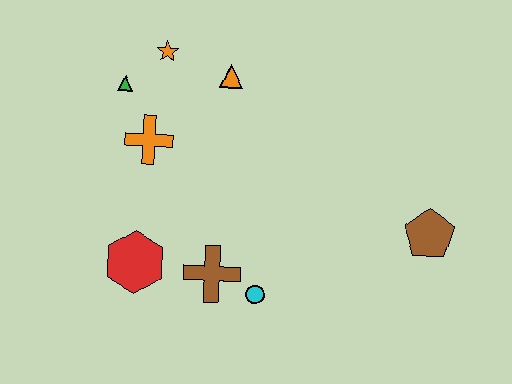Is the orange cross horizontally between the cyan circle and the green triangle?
Yes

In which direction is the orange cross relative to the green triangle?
The orange cross is below the green triangle.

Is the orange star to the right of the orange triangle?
No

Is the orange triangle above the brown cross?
Yes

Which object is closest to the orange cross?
The green triangle is closest to the orange cross.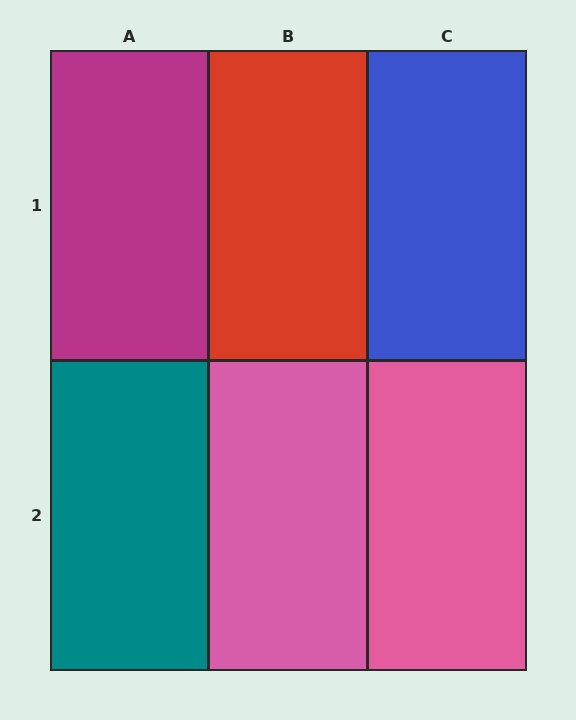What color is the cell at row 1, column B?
Red.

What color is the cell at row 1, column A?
Magenta.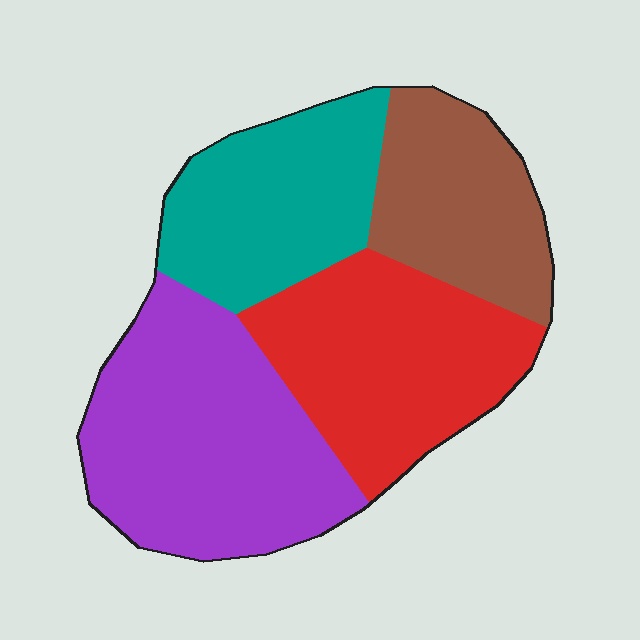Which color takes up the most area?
Purple, at roughly 35%.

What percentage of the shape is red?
Red takes up between a quarter and a half of the shape.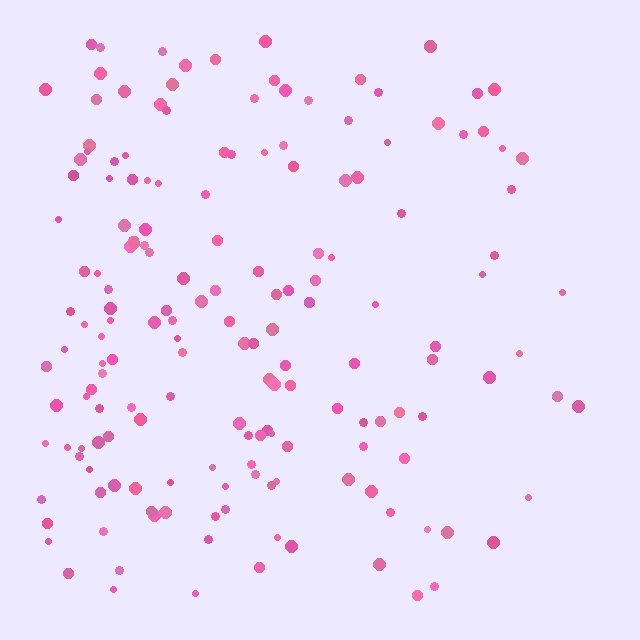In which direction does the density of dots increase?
From right to left, with the left side densest.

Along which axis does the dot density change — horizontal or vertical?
Horizontal.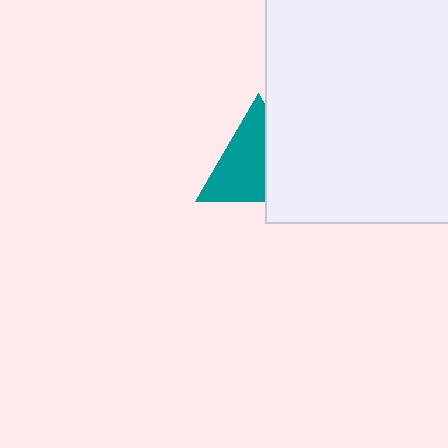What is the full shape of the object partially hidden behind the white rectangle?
The partially hidden object is a teal triangle.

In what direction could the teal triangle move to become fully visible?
The teal triangle could move left. That would shift it out from behind the white rectangle entirely.